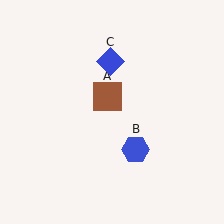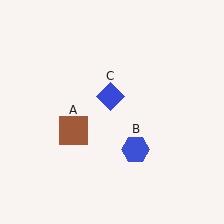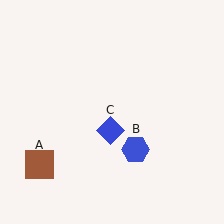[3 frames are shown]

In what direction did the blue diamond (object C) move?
The blue diamond (object C) moved down.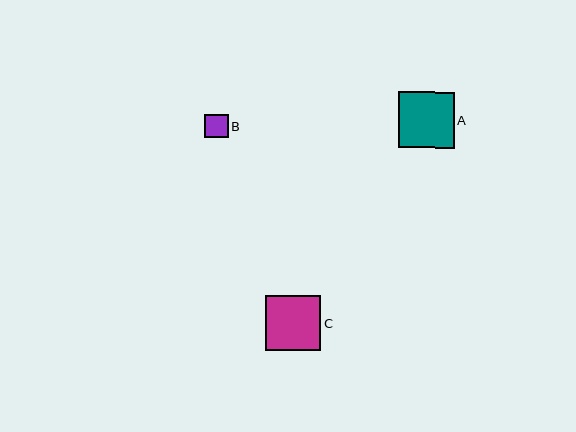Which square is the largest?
Square A is the largest with a size of approximately 56 pixels.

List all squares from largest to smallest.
From largest to smallest: A, C, B.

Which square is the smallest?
Square B is the smallest with a size of approximately 24 pixels.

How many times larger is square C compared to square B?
Square C is approximately 2.3 times the size of square B.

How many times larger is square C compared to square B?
Square C is approximately 2.3 times the size of square B.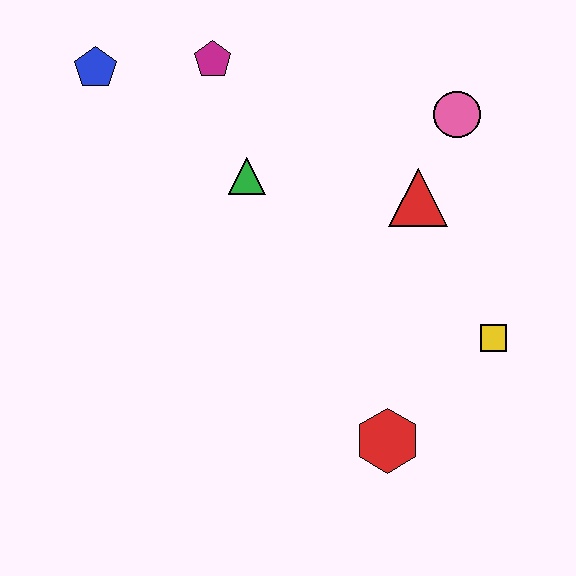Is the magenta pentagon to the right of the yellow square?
No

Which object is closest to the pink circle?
The red triangle is closest to the pink circle.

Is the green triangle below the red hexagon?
No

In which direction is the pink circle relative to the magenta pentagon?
The pink circle is to the right of the magenta pentagon.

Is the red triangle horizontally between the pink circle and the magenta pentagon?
Yes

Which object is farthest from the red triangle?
The blue pentagon is farthest from the red triangle.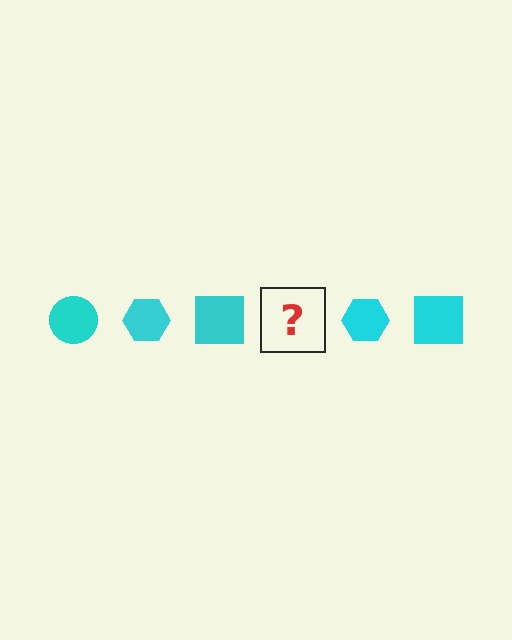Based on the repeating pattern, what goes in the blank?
The blank should be a cyan circle.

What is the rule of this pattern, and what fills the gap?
The rule is that the pattern cycles through circle, hexagon, square shapes in cyan. The gap should be filled with a cyan circle.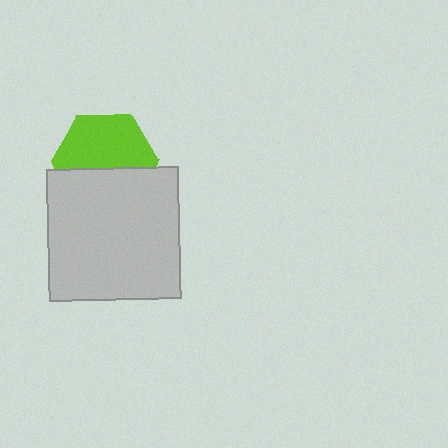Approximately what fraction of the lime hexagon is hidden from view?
Roughly 41% of the lime hexagon is hidden behind the light gray square.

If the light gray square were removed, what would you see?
You would see the complete lime hexagon.